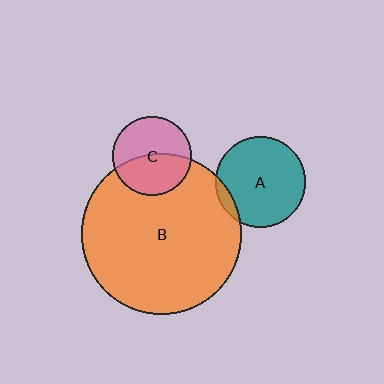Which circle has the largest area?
Circle B (orange).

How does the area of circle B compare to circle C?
Approximately 4.1 times.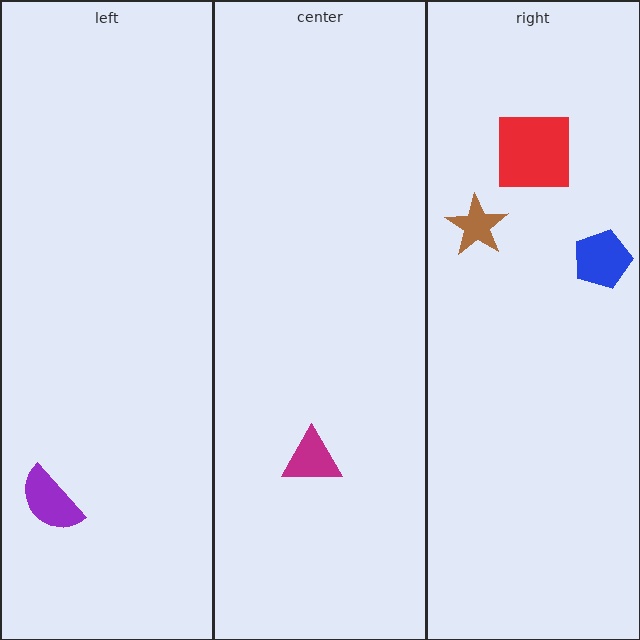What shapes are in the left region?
The purple semicircle.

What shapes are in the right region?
The blue pentagon, the brown star, the red square.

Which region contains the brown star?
The right region.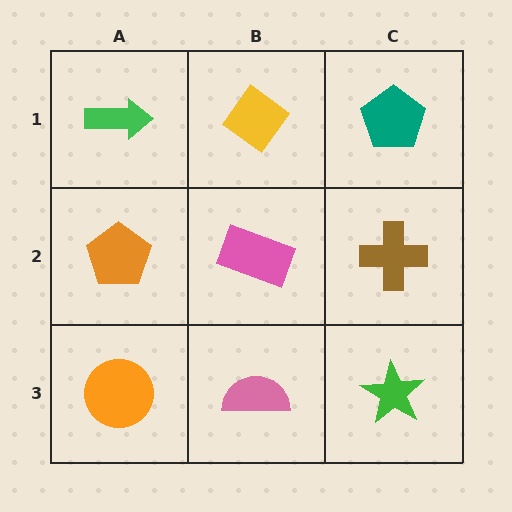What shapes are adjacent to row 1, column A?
An orange pentagon (row 2, column A), a yellow diamond (row 1, column B).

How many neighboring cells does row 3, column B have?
3.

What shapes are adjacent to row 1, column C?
A brown cross (row 2, column C), a yellow diamond (row 1, column B).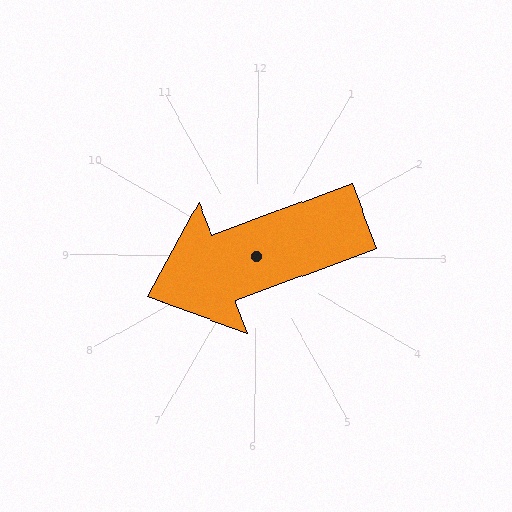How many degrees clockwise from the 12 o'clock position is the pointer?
Approximately 249 degrees.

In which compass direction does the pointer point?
West.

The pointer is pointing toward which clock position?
Roughly 8 o'clock.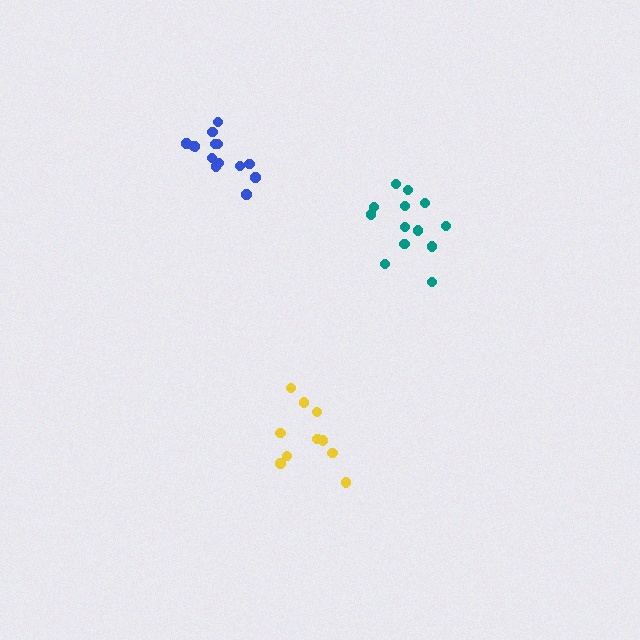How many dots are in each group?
Group 1: 11 dots, Group 2: 13 dots, Group 3: 14 dots (38 total).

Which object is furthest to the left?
The blue cluster is leftmost.